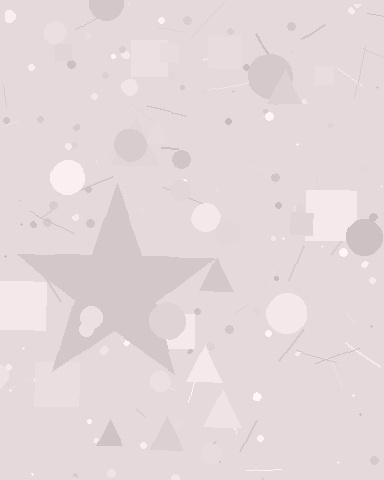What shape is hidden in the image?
A star is hidden in the image.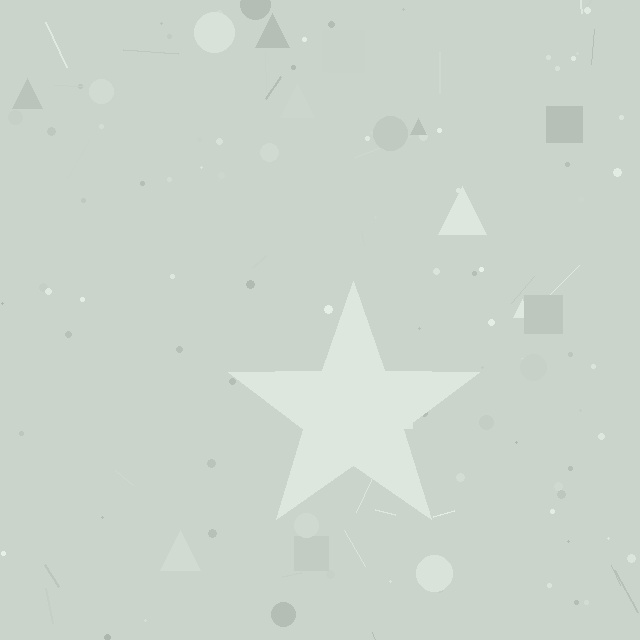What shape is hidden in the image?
A star is hidden in the image.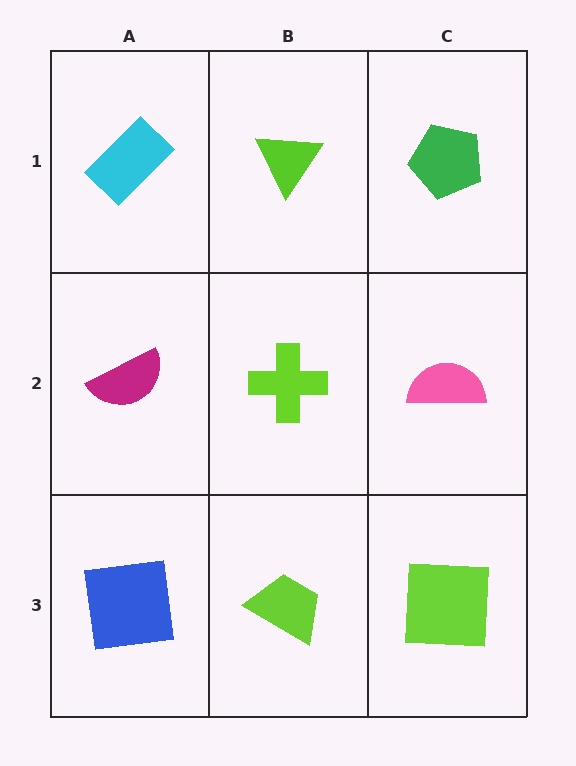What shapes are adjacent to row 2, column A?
A cyan rectangle (row 1, column A), a blue square (row 3, column A), a lime cross (row 2, column B).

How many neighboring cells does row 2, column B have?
4.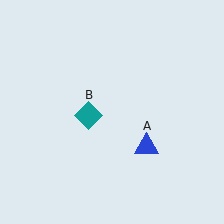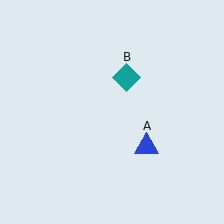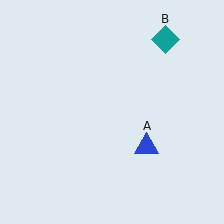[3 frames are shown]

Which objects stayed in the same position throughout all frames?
Blue triangle (object A) remained stationary.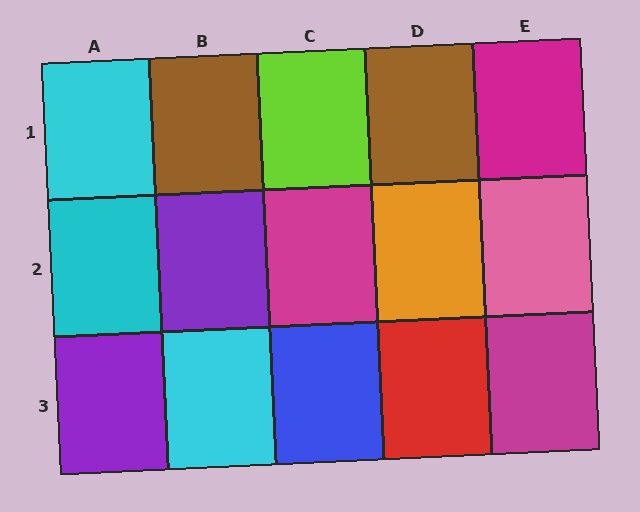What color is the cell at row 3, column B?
Cyan.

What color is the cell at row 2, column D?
Orange.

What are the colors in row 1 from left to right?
Cyan, brown, lime, brown, magenta.